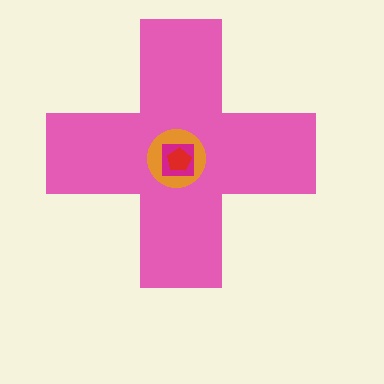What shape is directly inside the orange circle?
The magenta square.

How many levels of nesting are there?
4.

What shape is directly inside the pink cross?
The orange circle.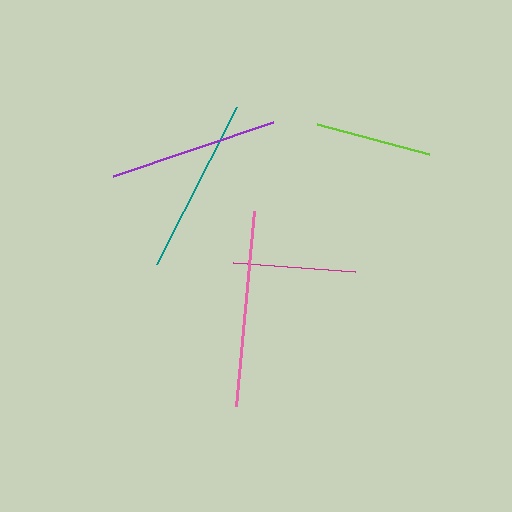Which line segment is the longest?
The pink line is the longest at approximately 195 pixels.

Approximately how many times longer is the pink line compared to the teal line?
The pink line is approximately 1.1 times the length of the teal line.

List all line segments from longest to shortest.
From longest to shortest: pink, teal, purple, magenta, lime.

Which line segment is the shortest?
The lime line is the shortest at approximately 116 pixels.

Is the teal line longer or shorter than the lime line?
The teal line is longer than the lime line.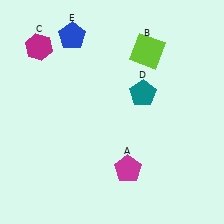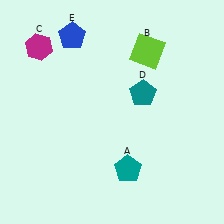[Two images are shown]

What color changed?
The pentagon (A) changed from magenta in Image 1 to teal in Image 2.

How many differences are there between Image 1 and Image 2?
There is 1 difference between the two images.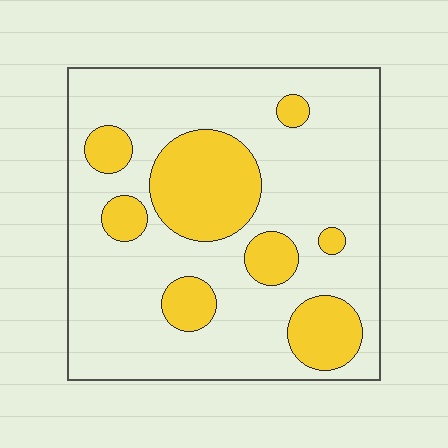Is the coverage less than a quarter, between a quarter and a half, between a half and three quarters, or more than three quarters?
Less than a quarter.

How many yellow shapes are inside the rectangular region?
8.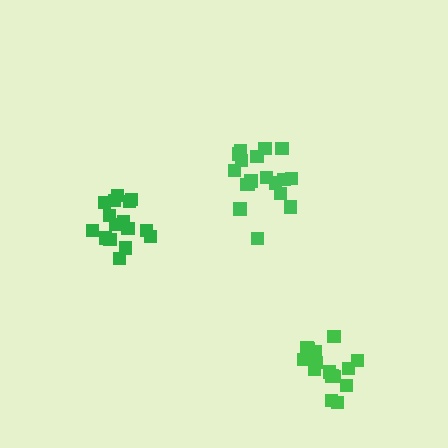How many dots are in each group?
Group 1: 18 dots, Group 2: 16 dots, Group 3: 16 dots (50 total).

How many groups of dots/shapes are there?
There are 3 groups.